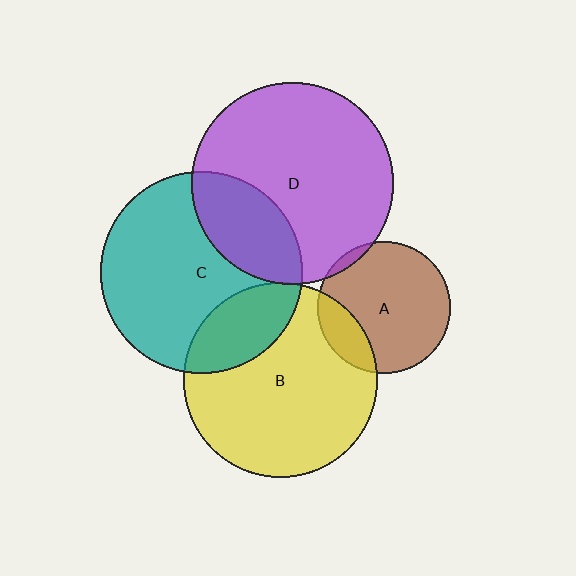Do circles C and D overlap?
Yes.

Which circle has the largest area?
Circle D (purple).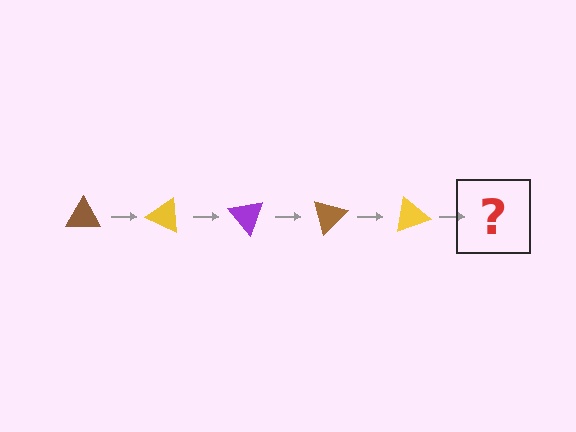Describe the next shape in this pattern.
It should be a purple triangle, rotated 125 degrees from the start.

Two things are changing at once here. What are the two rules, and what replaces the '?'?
The two rules are that it rotates 25 degrees each step and the color cycles through brown, yellow, and purple. The '?' should be a purple triangle, rotated 125 degrees from the start.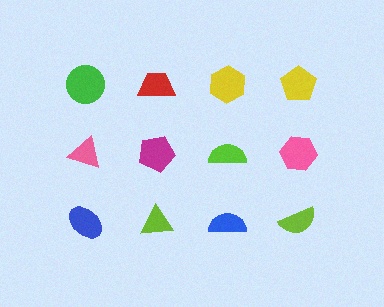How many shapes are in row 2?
4 shapes.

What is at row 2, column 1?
A pink triangle.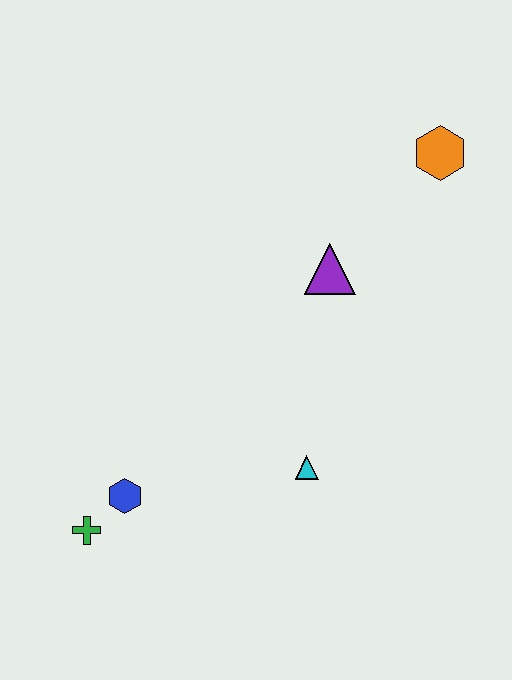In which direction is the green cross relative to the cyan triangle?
The green cross is to the left of the cyan triangle.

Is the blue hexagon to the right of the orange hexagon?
No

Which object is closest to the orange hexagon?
The purple triangle is closest to the orange hexagon.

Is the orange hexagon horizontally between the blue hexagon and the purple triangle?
No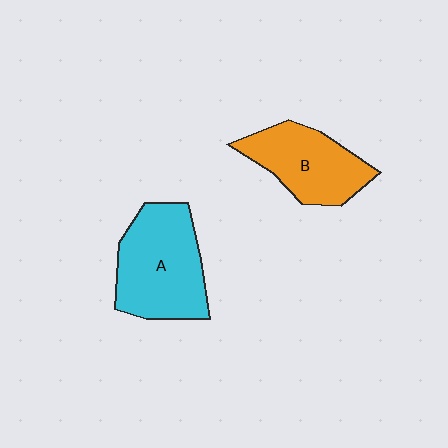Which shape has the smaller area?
Shape B (orange).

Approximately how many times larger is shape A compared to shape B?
Approximately 1.3 times.